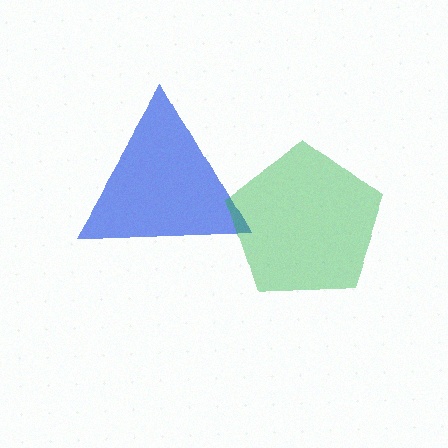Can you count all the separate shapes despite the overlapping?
Yes, there are 2 separate shapes.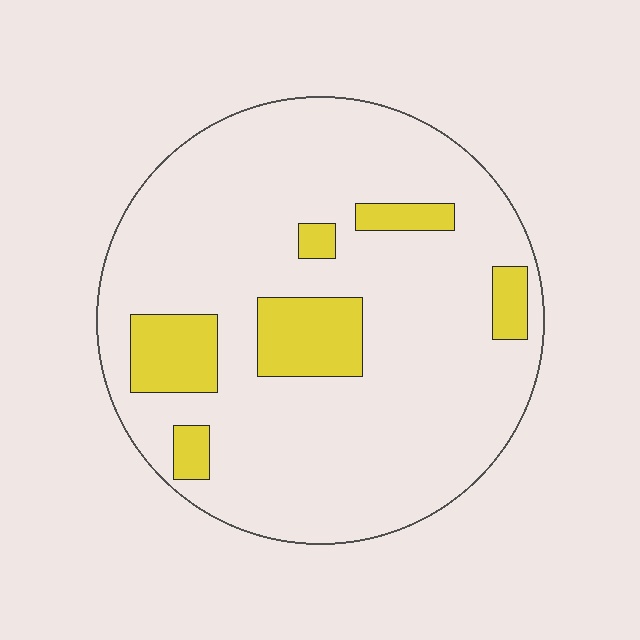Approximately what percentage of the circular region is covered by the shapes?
Approximately 15%.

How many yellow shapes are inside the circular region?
6.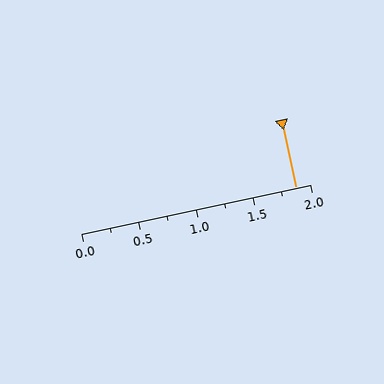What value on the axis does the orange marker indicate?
The marker indicates approximately 1.88.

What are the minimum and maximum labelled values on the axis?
The axis runs from 0.0 to 2.0.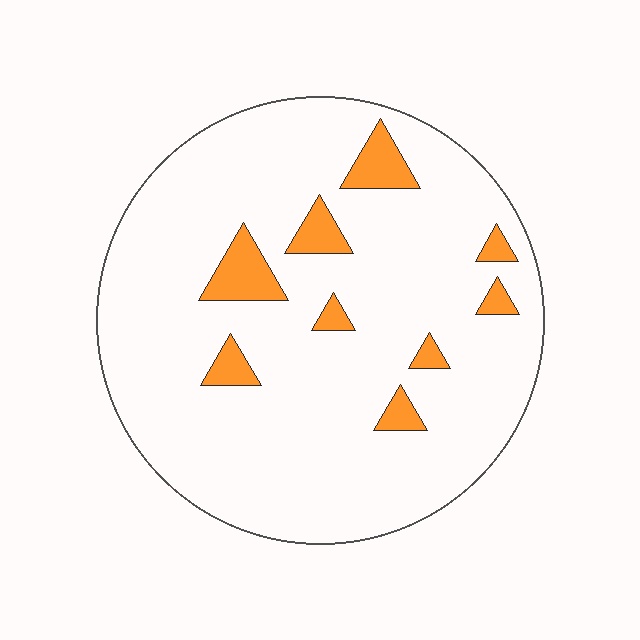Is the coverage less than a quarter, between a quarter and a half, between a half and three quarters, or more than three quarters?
Less than a quarter.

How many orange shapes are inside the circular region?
9.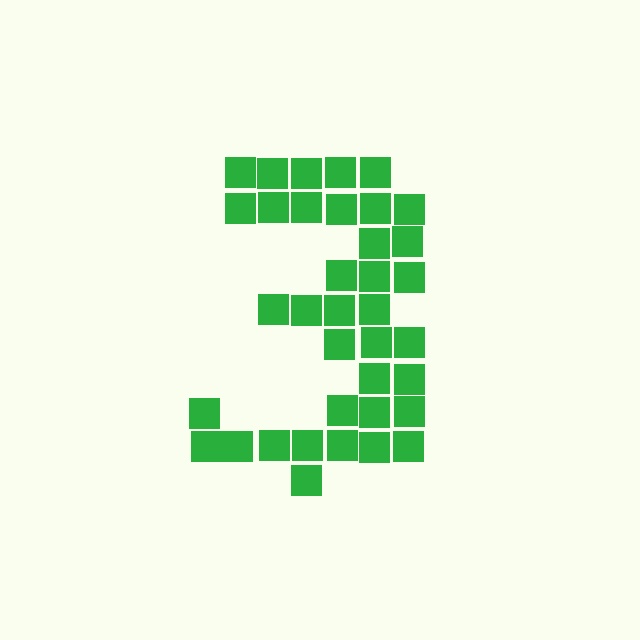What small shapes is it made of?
It is made of small squares.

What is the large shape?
The large shape is the digit 3.